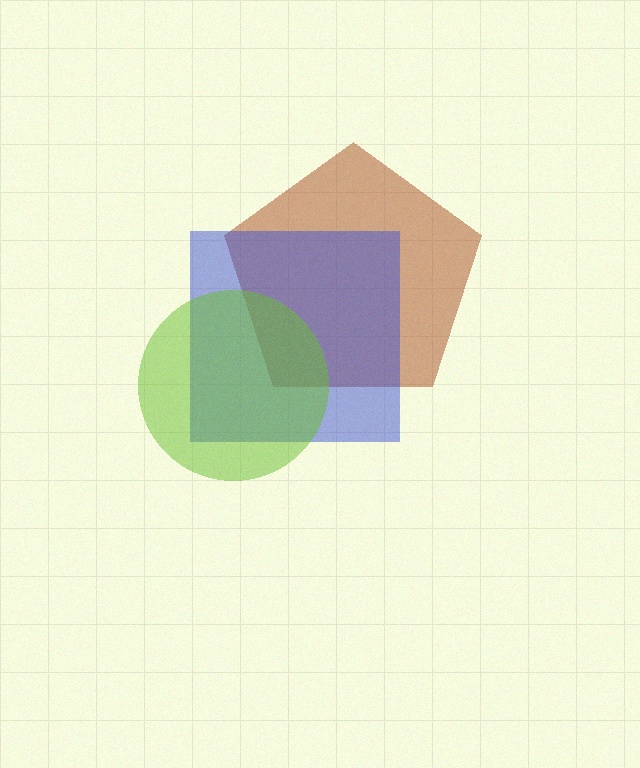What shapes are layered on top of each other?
The layered shapes are: a brown pentagon, a blue square, a lime circle.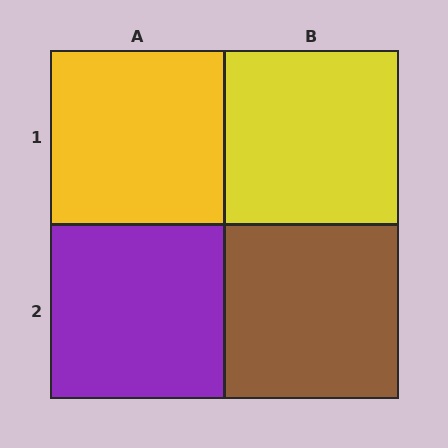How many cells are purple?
1 cell is purple.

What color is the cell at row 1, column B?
Yellow.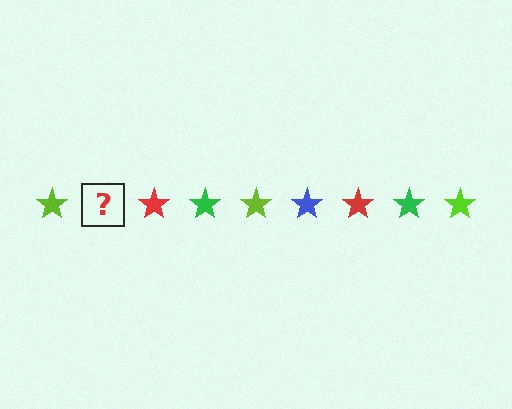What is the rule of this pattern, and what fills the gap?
The rule is that the pattern cycles through lime, blue, red, green stars. The gap should be filled with a blue star.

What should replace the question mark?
The question mark should be replaced with a blue star.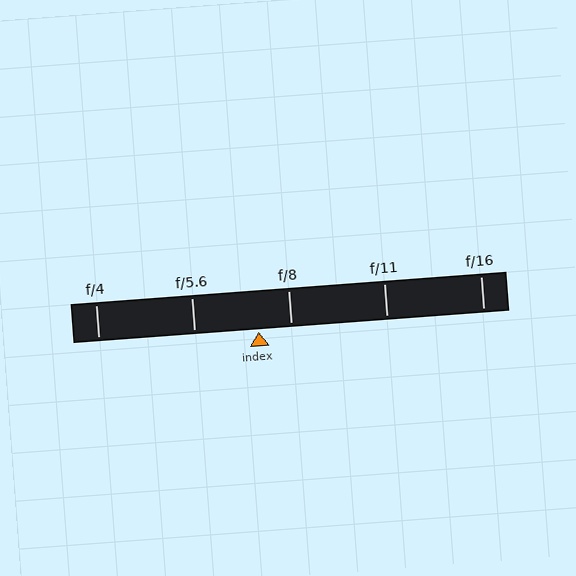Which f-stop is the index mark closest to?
The index mark is closest to f/8.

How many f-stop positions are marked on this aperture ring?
There are 5 f-stop positions marked.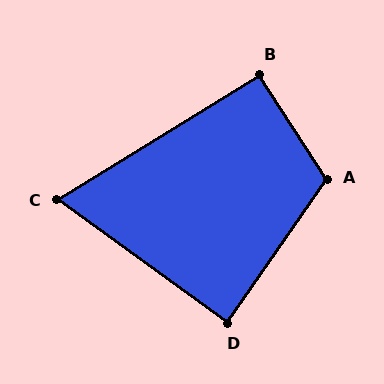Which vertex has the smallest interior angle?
C, at approximately 68 degrees.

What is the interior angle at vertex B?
Approximately 91 degrees (approximately right).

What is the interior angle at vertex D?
Approximately 89 degrees (approximately right).